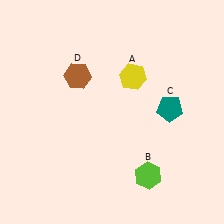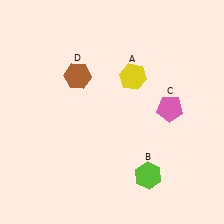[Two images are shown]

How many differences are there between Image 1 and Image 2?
There is 1 difference between the two images.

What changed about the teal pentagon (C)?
In Image 1, C is teal. In Image 2, it changed to pink.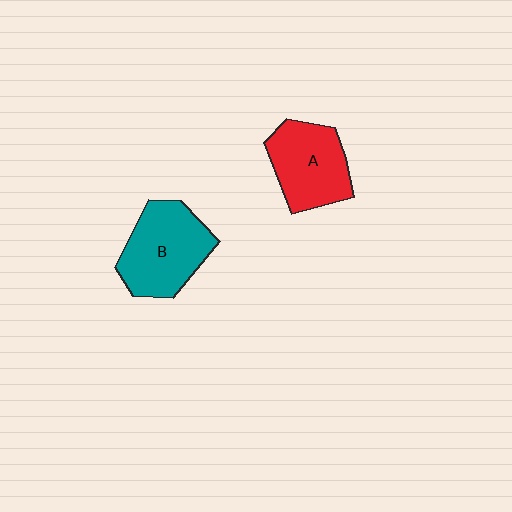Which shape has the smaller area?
Shape A (red).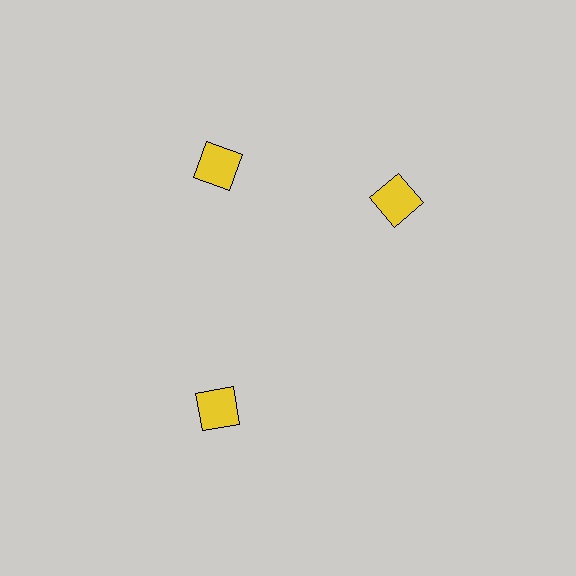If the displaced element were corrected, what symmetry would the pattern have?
It would have 3-fold rotational symmetry — the pattern would map onto itself every 120 degrees.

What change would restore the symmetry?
The symmetry would be restored by rotating it back into even spacing with its neighbors so that all 3 squares sit at equal angles and equal distance from the center.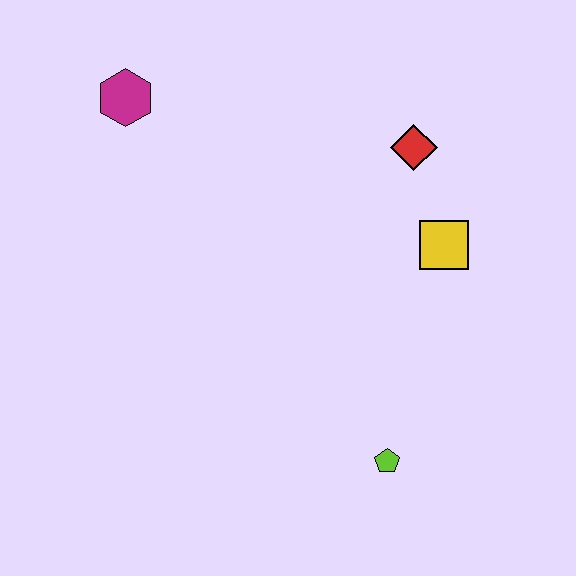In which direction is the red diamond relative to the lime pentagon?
The red diamond is above the lime pentagon.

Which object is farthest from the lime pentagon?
The magenta hexagon is farthest from the lime pentagon.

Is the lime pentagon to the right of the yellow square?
No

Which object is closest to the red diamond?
The yellow square is closest to the red diamond.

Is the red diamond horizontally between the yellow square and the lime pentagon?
Yes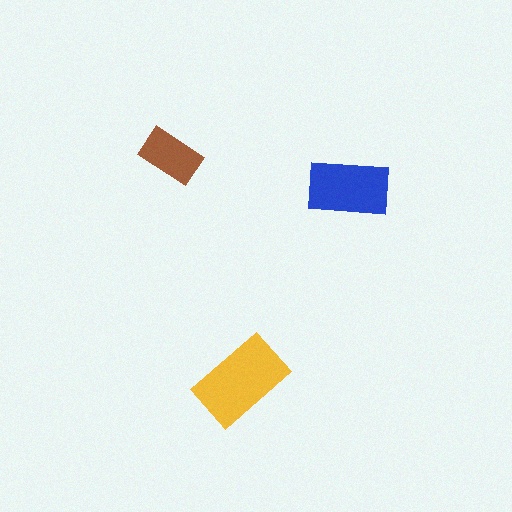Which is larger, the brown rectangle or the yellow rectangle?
The yellow one.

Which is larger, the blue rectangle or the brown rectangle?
The blue one.